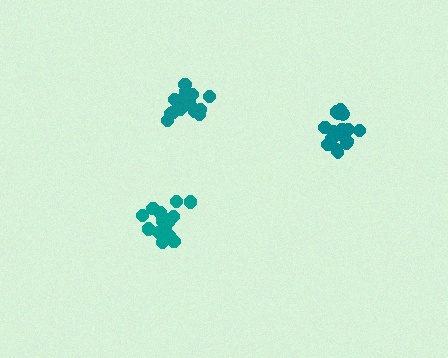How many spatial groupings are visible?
There are 3 spatial groupings.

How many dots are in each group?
Group 1: 17 dots, Group 2: 16 dots, Group 3: 19 dots (52 total).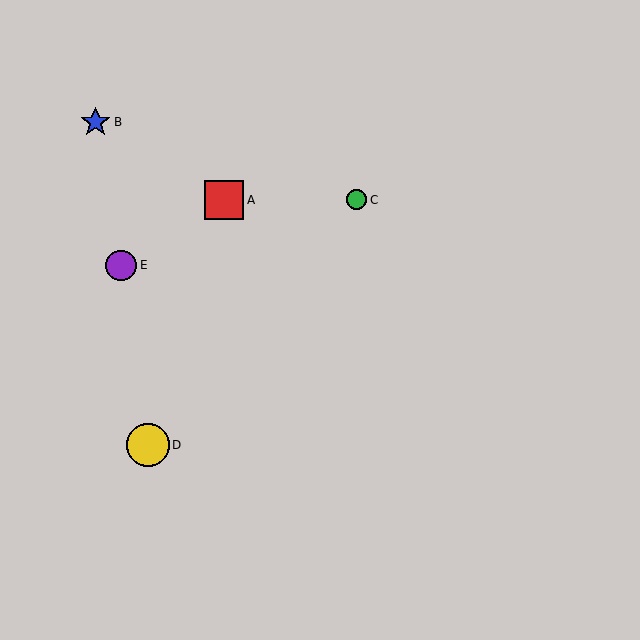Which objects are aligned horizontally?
Objects A, C are aligned horizontally.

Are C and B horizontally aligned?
No, C is at y≈200 and B is at y≈122.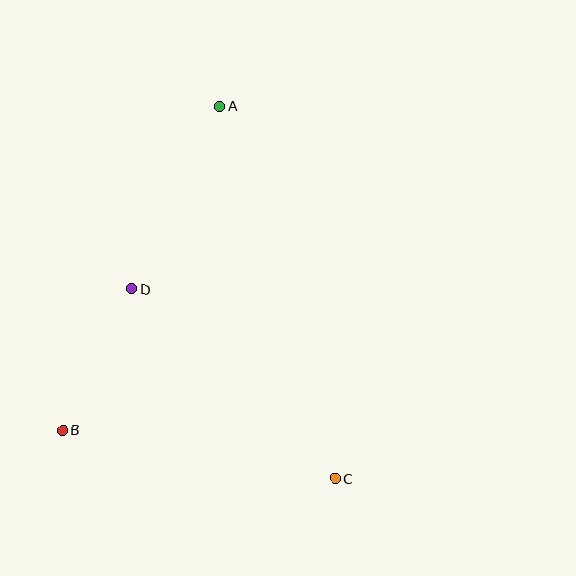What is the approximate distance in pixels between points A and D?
The distance between A and D is approximately 203 pixels.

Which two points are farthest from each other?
Points A and C are farthest from each other.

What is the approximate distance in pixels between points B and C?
The distance between B and C is approximately 277 pixels.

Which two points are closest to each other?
Points B and D are closest to each other.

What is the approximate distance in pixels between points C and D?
The distance between C and D is approximately 278 pixels.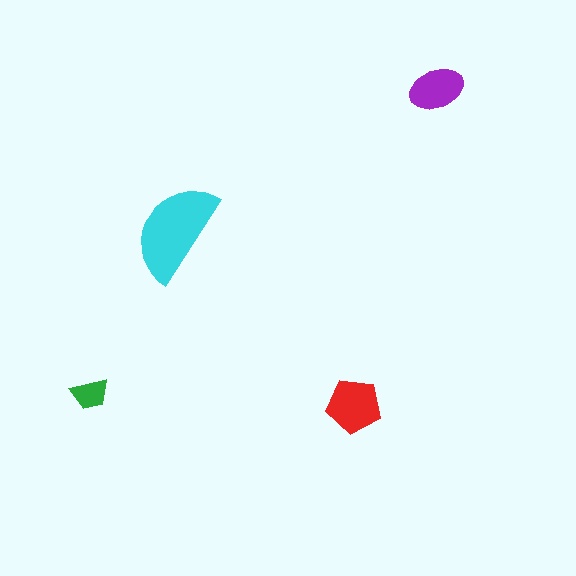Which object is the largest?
The cyan semicircle.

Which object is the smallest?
The green trapezoid.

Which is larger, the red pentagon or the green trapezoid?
The red pentagon.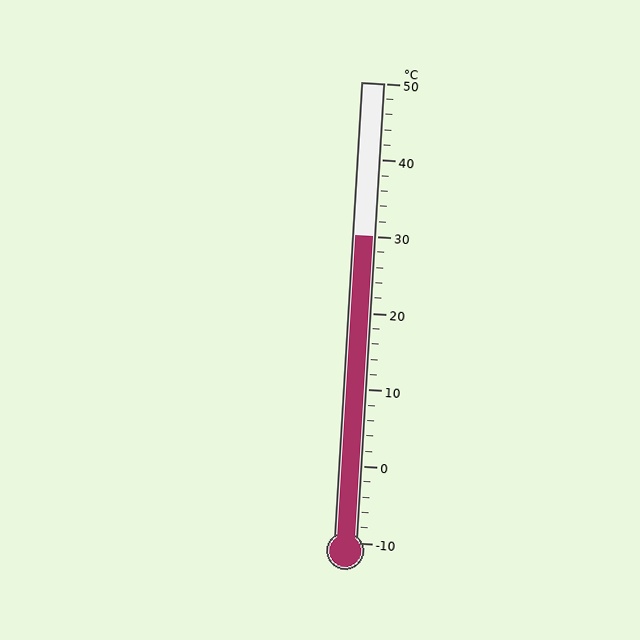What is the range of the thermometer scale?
The thermometer scale ranges from -10°C to 50°C.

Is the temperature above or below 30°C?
The temperature is at 30°C.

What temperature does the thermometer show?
The thermometer shows approximately 30°C.